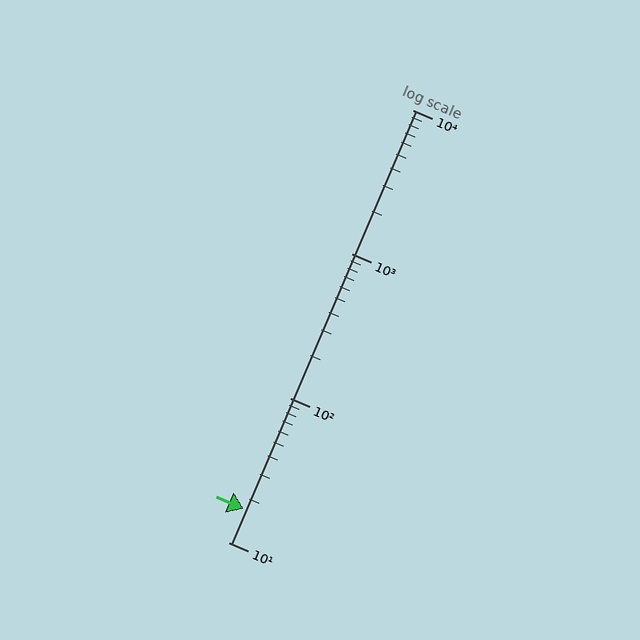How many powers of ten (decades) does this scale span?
The scale spans 3 decades, from 10 to 10000.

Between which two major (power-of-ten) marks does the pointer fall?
The pointer is between 10 and 100.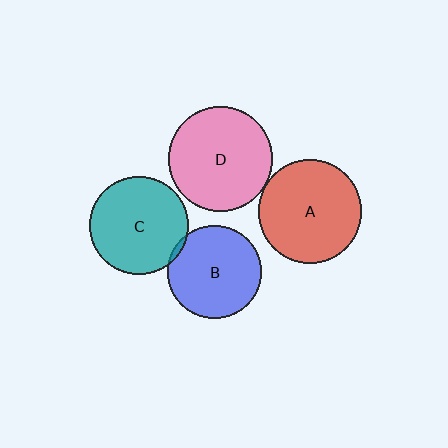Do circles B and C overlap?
Yes.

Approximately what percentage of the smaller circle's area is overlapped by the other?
Approximately 5%.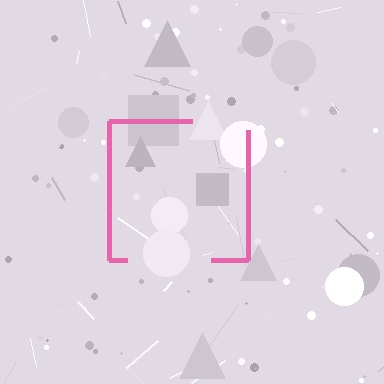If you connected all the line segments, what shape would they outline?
They would outline a square.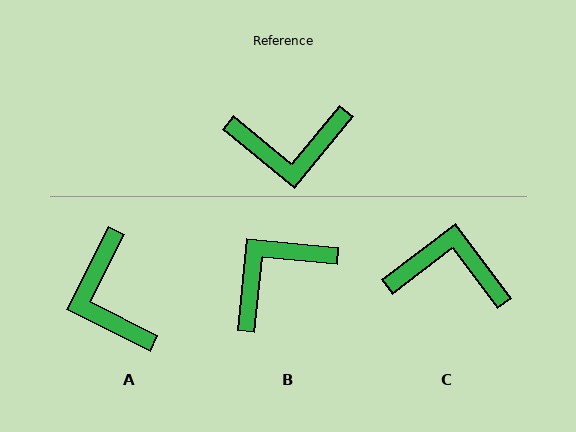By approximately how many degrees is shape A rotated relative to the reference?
Approximately 77 degrees clockwise.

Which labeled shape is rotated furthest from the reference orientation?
C, about 167 degrees away.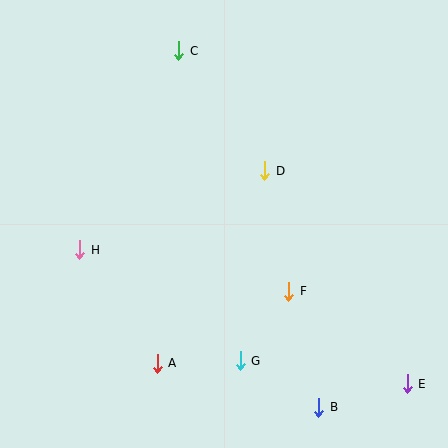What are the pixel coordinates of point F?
Point F is at (289, 291).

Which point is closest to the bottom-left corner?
Point A is closest to the bottom-left corner.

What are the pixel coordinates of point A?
Point A is at (157, 363).